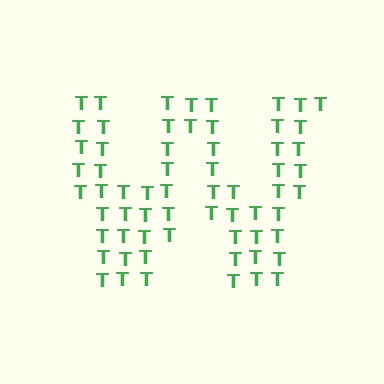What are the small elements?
The small elements are letter T's.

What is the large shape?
The large shape is the letter W.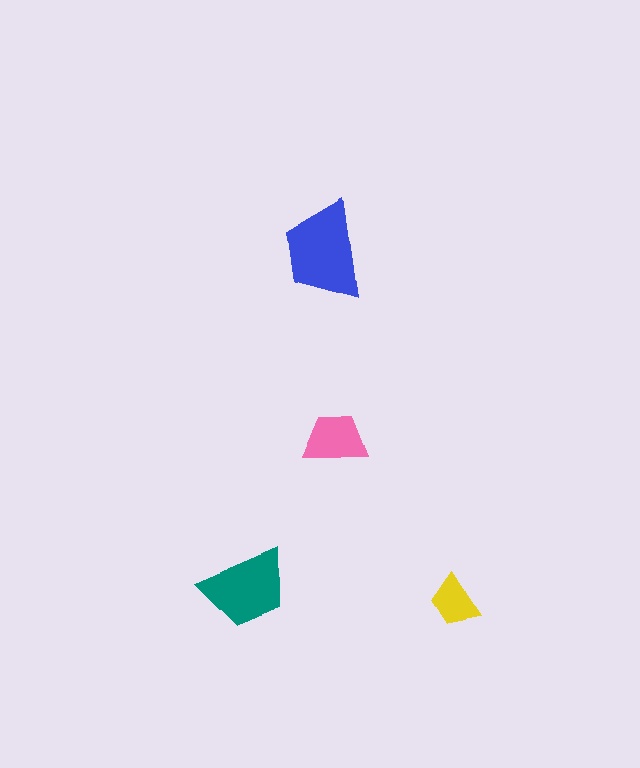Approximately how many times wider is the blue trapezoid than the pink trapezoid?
About 1.5 times wider.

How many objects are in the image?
There are 4 objects in the image.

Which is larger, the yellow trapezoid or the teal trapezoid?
The teal one.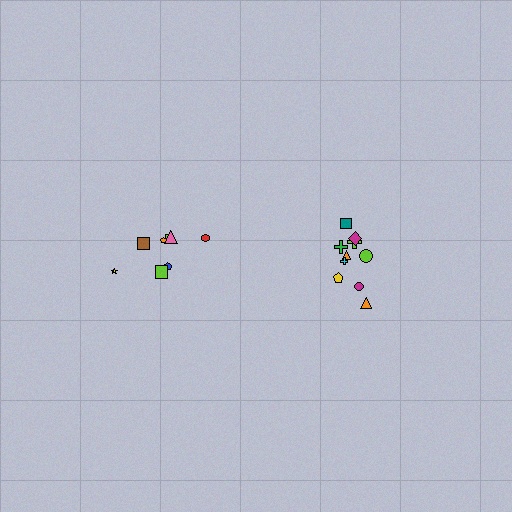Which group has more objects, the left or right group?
The right group.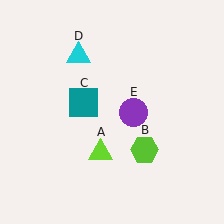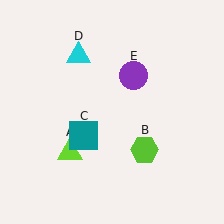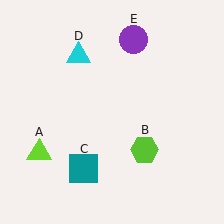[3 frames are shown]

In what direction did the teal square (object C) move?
The teal square (object C) moved down.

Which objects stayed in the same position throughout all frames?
Lime hexagon (object B) and cyan triangle (object D) remained stationary.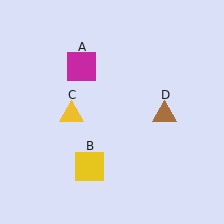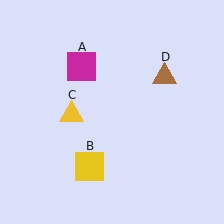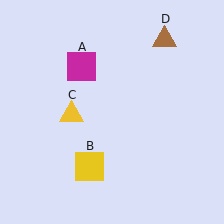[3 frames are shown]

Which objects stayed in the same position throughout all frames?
Magenta square (object A) and yellow square (object B) and yellow triangle (object C) remained stationary.